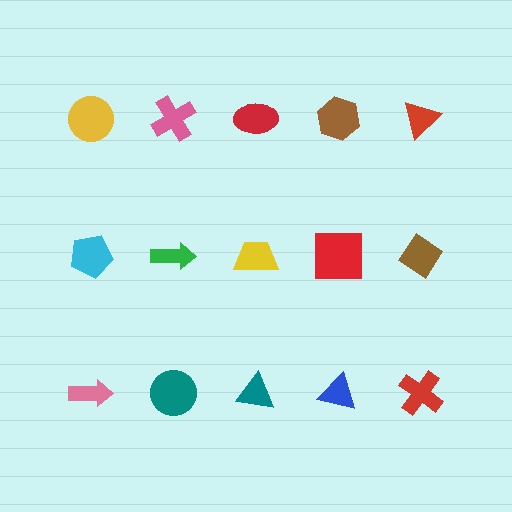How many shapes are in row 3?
5 shapes.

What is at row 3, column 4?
A blue triangle.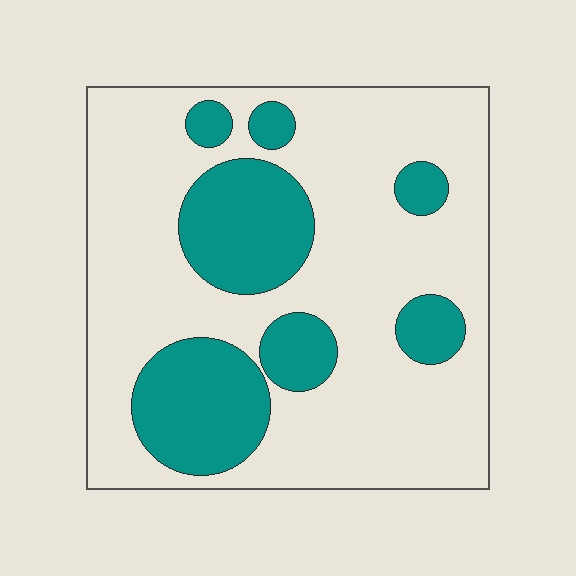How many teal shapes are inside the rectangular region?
7.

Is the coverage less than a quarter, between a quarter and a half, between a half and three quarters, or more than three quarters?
Between a quarter and a half.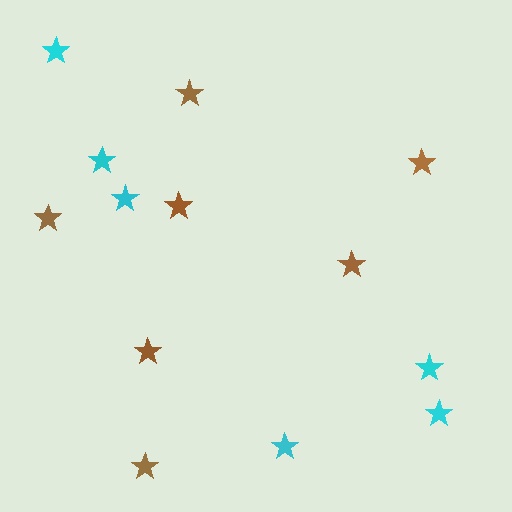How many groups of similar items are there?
There are 2 groups: one group of cyan stars (6) and one group of brown stars (7).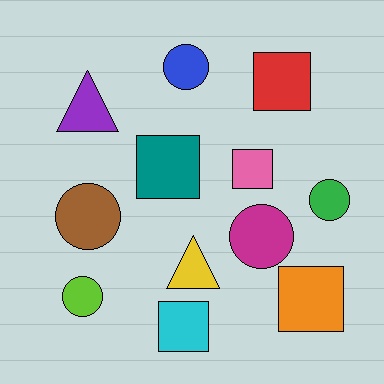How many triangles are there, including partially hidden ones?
There are 2 triangles.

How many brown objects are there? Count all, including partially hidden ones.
There is 1 brown object.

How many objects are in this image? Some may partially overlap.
There are 12 objects.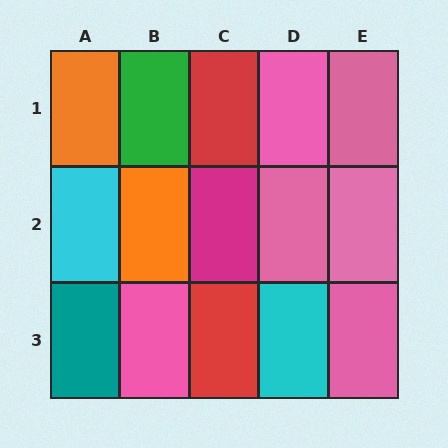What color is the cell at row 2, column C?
Magenta.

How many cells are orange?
2 cells are orange.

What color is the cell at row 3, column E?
Pink.